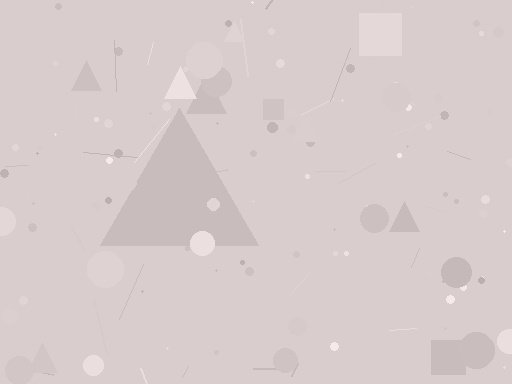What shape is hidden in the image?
A triangle is hidden in the image.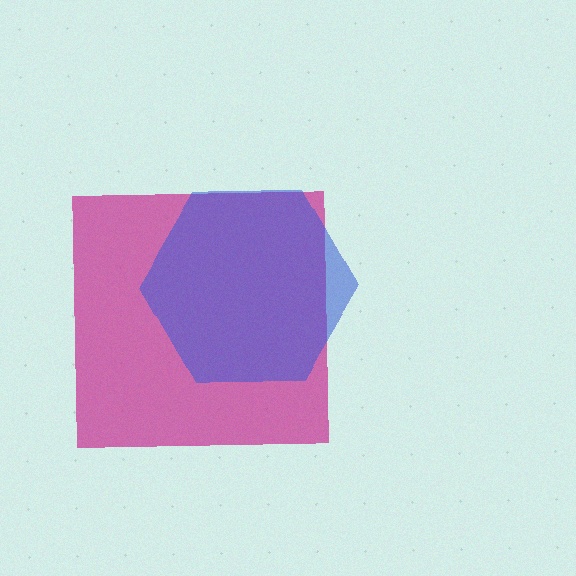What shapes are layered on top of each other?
The layered shapes are: a magenta square, a blue hexagon.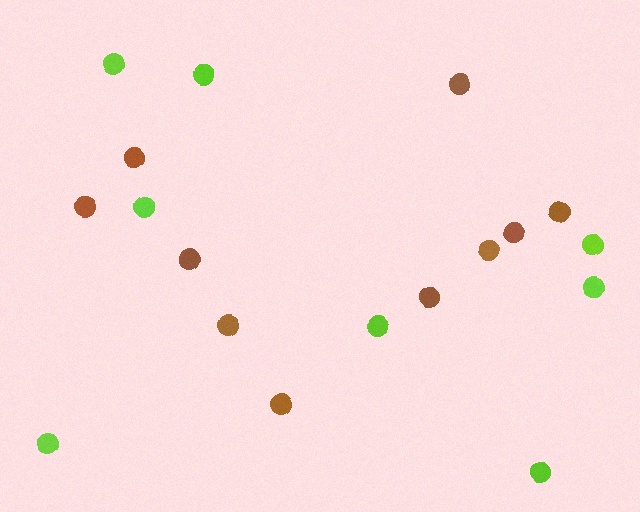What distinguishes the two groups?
There are 2 groups: one group of lime circles (8) and one group of brown circles (10).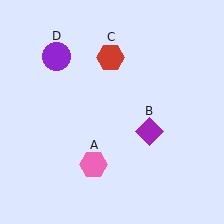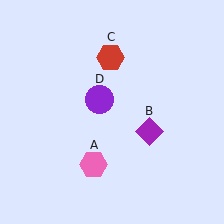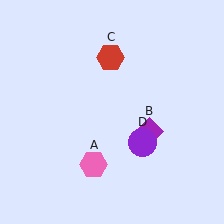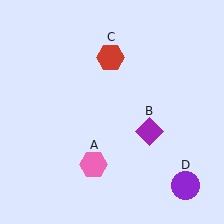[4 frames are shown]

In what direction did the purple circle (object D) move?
The purple circle (object D) moved down and to the right.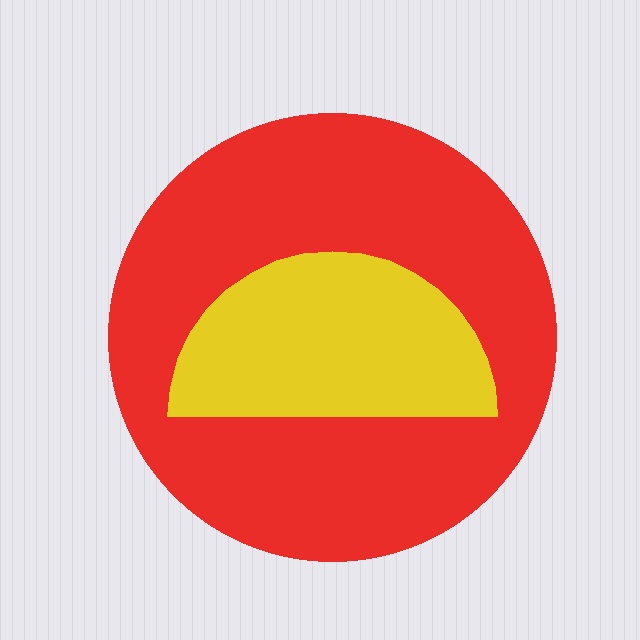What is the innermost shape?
The yellow semicircle.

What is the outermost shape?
The red circle.